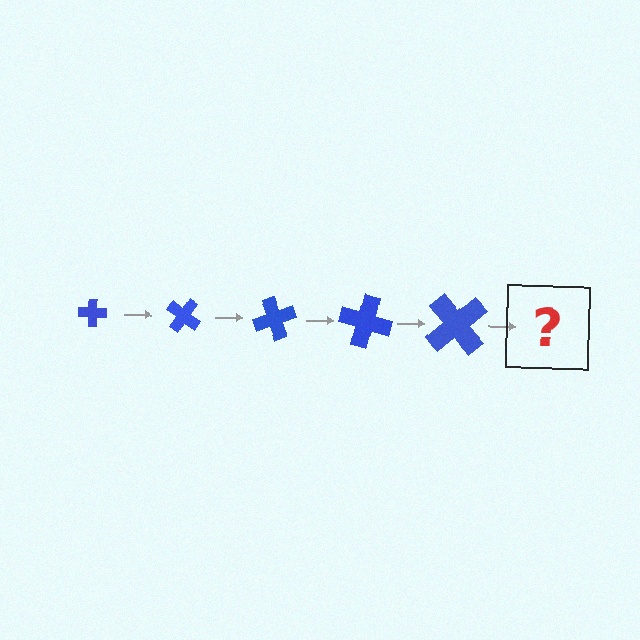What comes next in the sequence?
The next element should be a cross, larger than the previous one and rotated 175 degrees from the start.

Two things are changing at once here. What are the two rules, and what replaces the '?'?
The two rules are that the cross grows larger each step and it rotates 35 degrees each step. The '?' should be a cross, larger than the previous one and rotated 175 degrees from the start.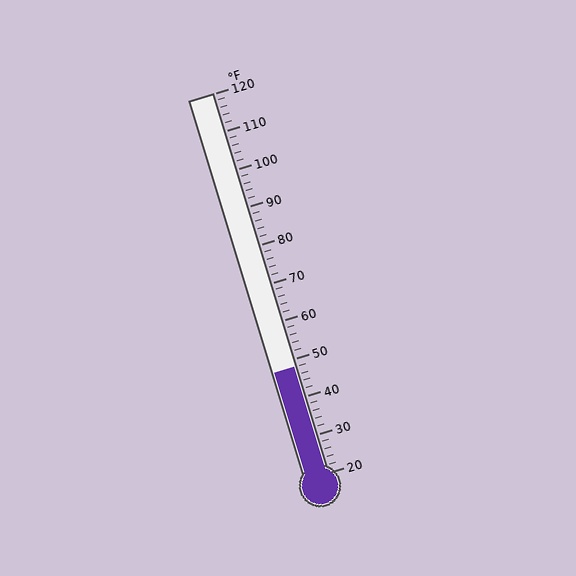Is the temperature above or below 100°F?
The temperature is below 100°F.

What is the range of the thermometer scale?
The thermometer scale ranges from 20°F to 120°F.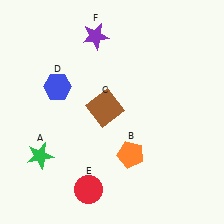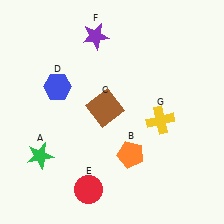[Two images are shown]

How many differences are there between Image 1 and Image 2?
There is 1 difference between the two images.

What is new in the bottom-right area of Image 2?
A yellow cross (G) was added in the bottom-right area of Image 2.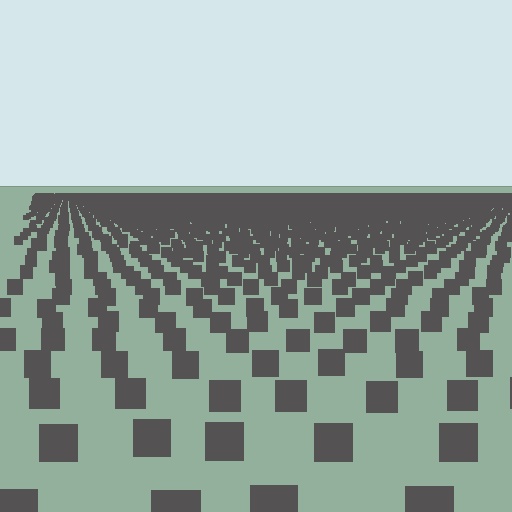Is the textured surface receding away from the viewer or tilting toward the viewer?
The surface is receding away from the viewer. Texture elements get smaller and denser toward the top.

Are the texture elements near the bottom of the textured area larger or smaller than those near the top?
Larger. Near the bottom, elements are closer to the viewer and appear at a bigger on-screen size.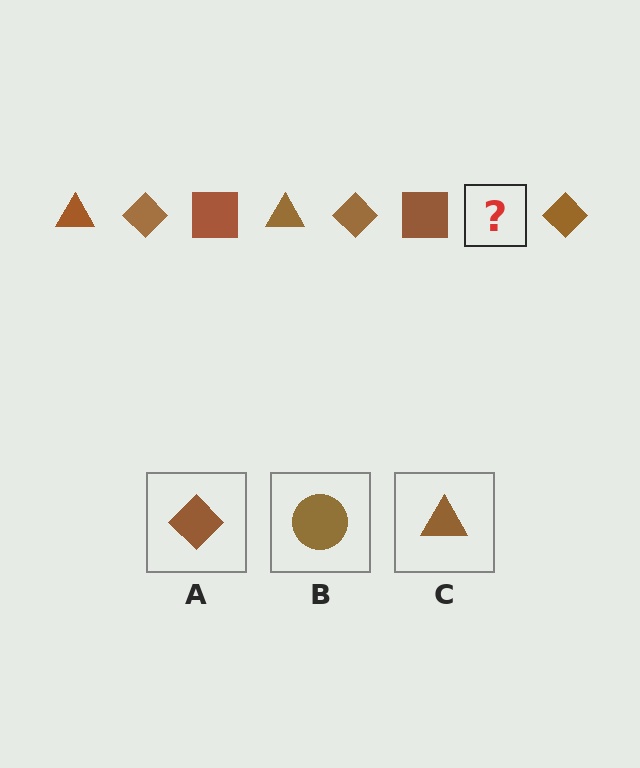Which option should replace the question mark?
Option C.